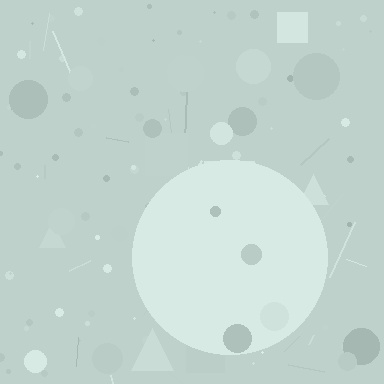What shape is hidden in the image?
A circle is hidden in the image.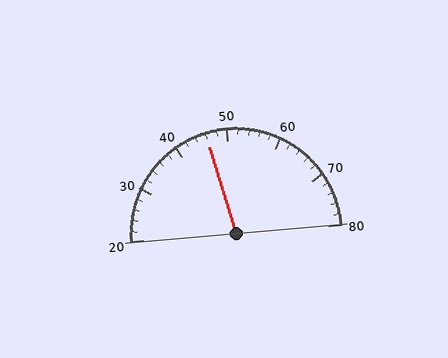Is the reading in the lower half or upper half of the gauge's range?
The reading is in the lower half of the range (20 to 80).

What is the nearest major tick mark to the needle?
The nearest major tick mark is 50.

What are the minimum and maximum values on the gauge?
The gauge ranges from 20 to 80.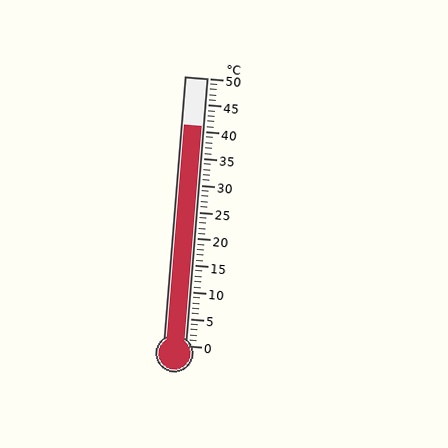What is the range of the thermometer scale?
The thermometer scale ranges from 0°C to 50°C.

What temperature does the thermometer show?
The thermometer shows approximately 41°C.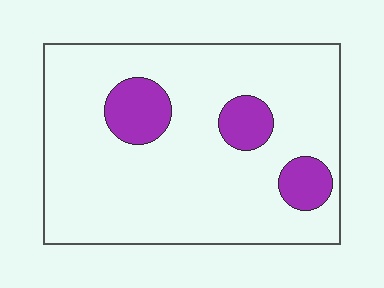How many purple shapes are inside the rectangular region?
3.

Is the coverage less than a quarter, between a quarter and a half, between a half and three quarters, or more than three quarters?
Less than a quarter.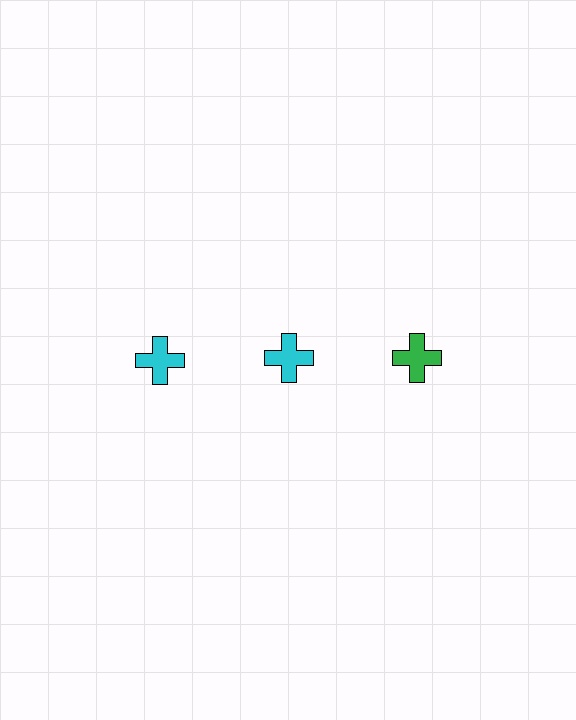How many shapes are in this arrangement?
There are 3 shapes arranged in a grid pattern.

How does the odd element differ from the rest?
It has a different color: green instead of cyan.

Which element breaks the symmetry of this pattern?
The green cross in the top row, center column breaks the symmetry. All other shapes are cyan crosses.